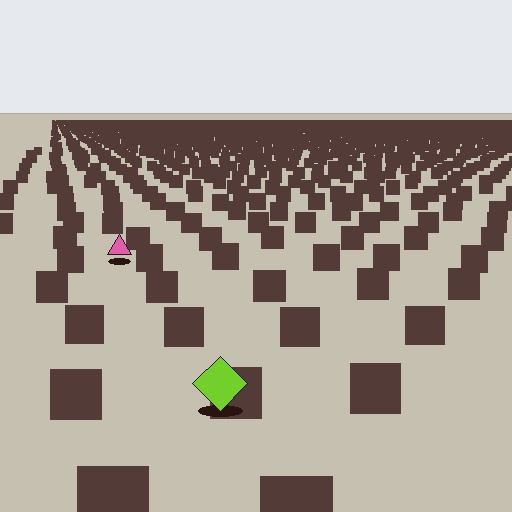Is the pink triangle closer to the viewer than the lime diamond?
No. The lime diamond is closer — you can tell from the texture gradient: the ground texture is coarser near it.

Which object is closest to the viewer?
The lime diamond is closest. The texture marks near it are larger and more spread out.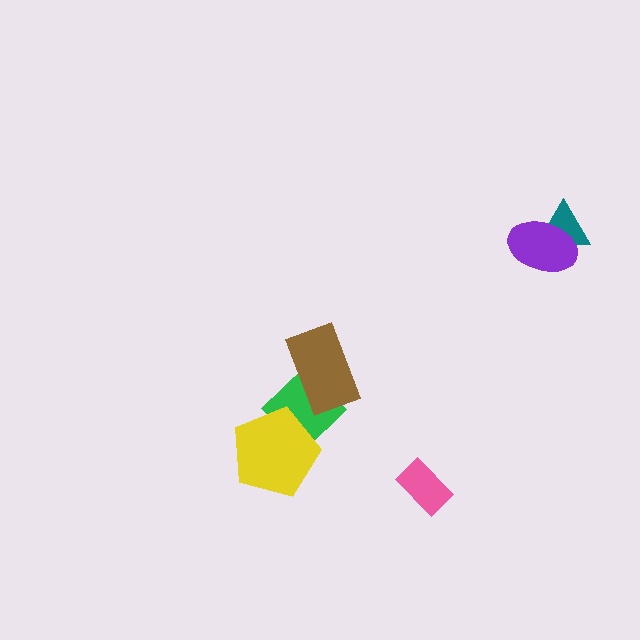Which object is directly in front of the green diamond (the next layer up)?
The yellow pentagon is directly in front of the green diamond.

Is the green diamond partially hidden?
Yes, it is partially covered by another shape.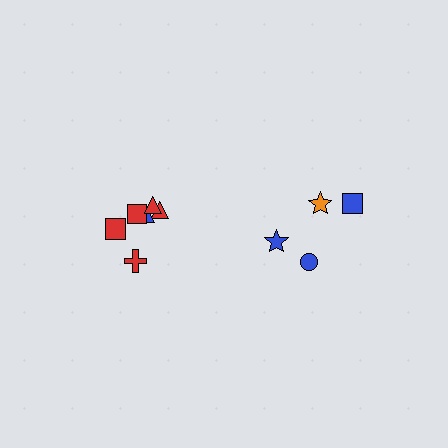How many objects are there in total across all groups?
There are 10 objects.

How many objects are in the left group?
There are 6 objects.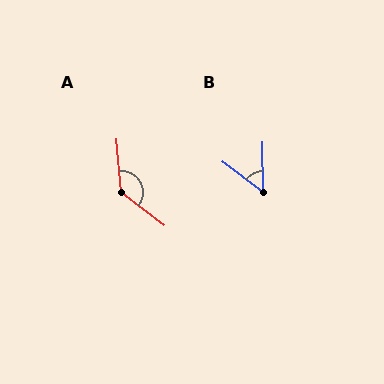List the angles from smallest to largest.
B (52°), A (132°).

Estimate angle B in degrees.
Approximately 52 degrees.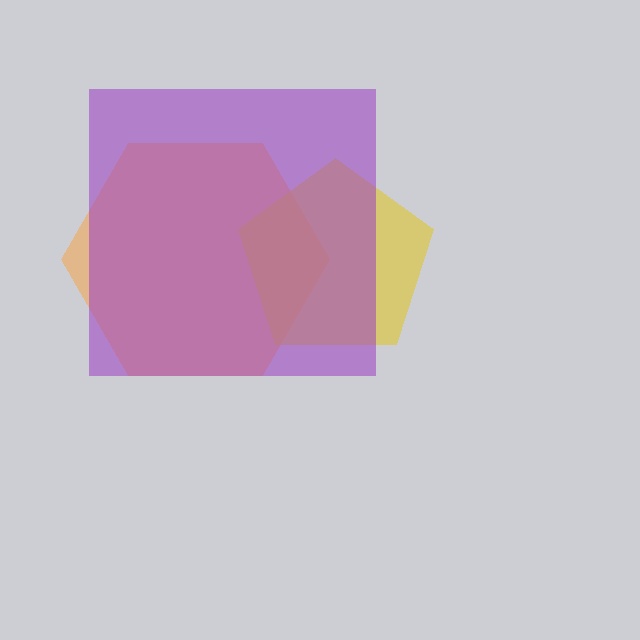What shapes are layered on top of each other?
The layered shapes are: an orange hexagon, a yellow pentagon, a purple square.